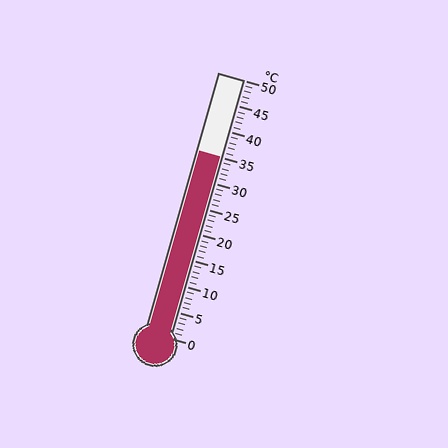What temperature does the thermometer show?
The thermometer shows approximately 35°C.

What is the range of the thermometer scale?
The thermometer scale ranges from 0°C to 50°C.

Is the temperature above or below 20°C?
The temperature is above 20°C.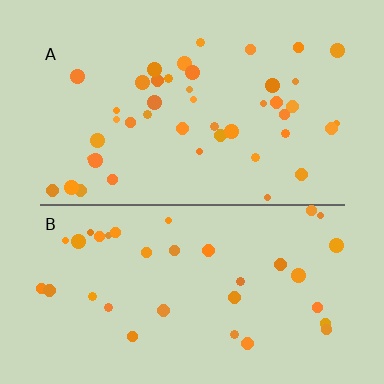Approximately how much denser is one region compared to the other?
Approximately 1.3× — region A over region B.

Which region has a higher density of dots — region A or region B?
A (the top).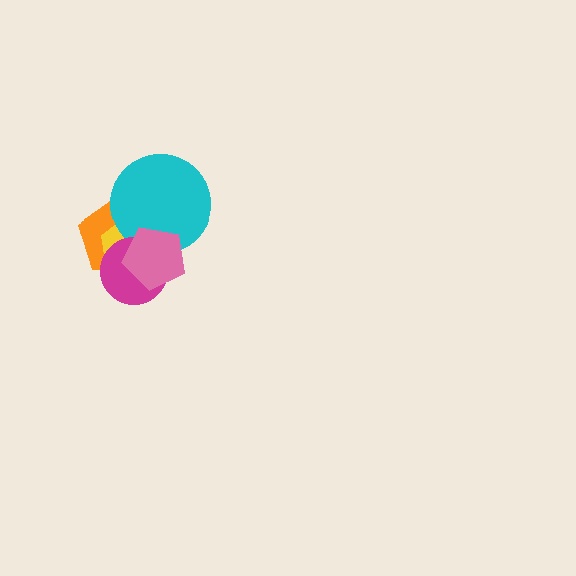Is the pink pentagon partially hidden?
No, no other shape covers it.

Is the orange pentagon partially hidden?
Yes, it is partially covered by another shape.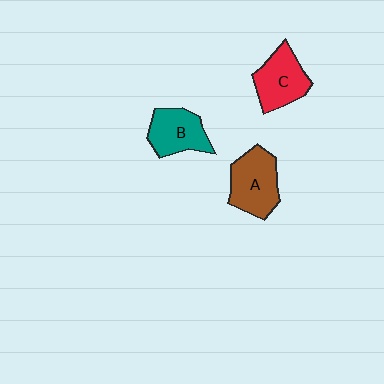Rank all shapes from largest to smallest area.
From largest to smallest: A (brown), C (red), B (teal).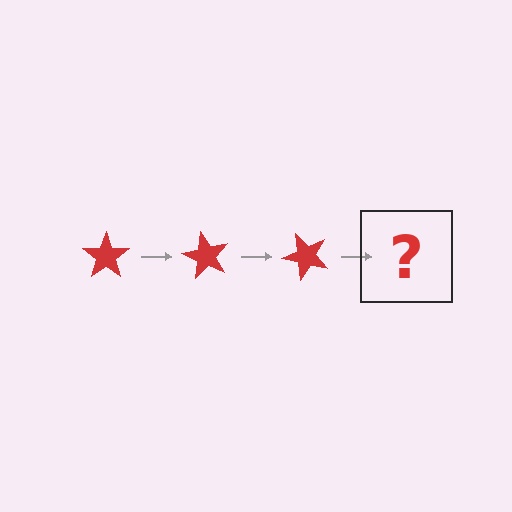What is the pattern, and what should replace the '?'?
The pattern is that the star rotates 60 degrees each step. The '?' should be a red star rotated 180 degrees.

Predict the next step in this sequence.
The next step is a red star rotated 180 degrees.